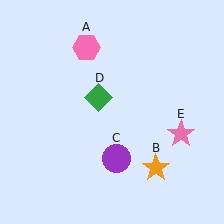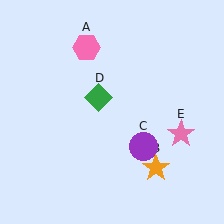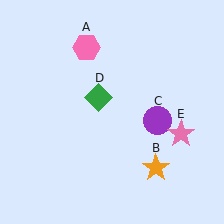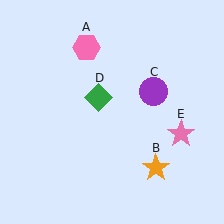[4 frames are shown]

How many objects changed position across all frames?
1 object changed position: purple circle (object C).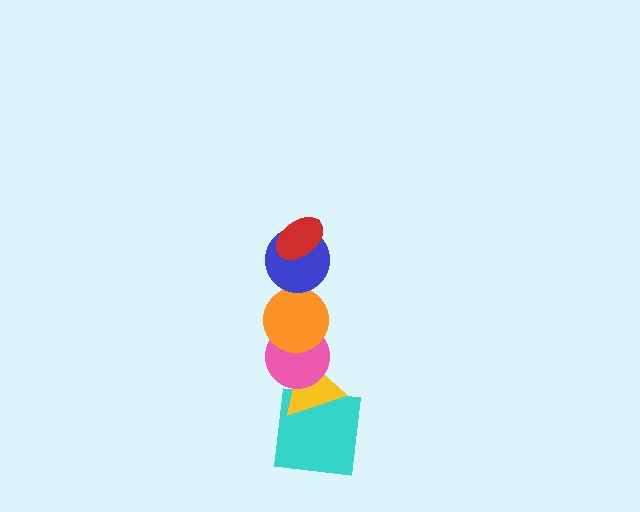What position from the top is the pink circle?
The pink circle is 4th from the top.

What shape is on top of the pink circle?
The orange circle is on top of the pink circle.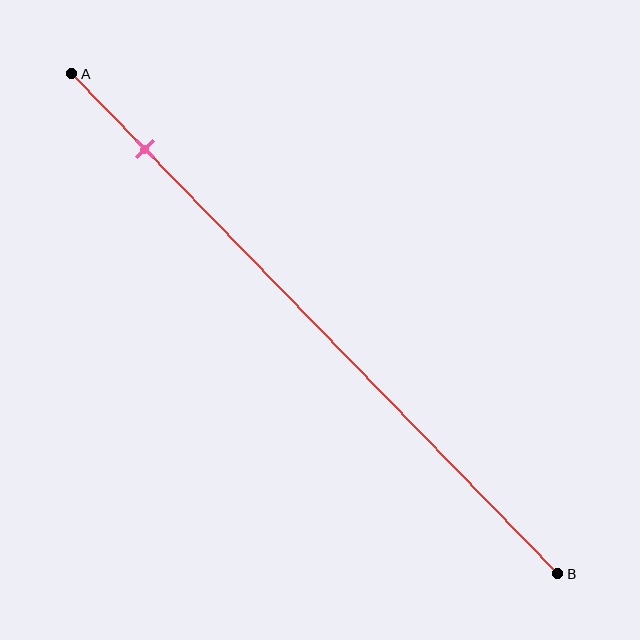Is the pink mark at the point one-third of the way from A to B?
No, the mark is at about 15% from A, not at the 33% one-third point.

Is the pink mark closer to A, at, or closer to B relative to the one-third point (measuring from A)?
The pink mark is closer to point A than the one-third point of segment AB.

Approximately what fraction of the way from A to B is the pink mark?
The pink mark is approximately 15% of the way from A to B.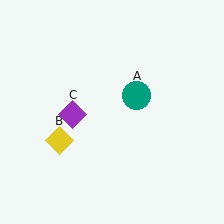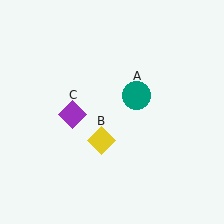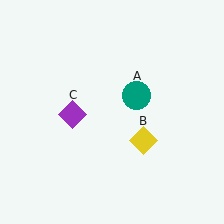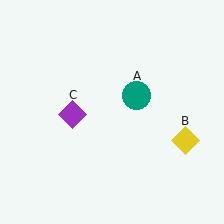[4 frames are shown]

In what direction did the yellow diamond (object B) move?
The yellow diamond (object B) moved right.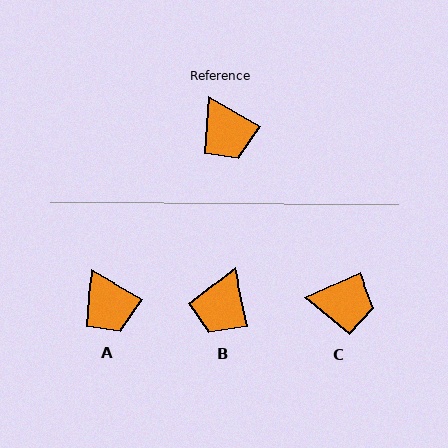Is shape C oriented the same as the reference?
No, it is off by about 55 degrees.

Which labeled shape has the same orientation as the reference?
A.